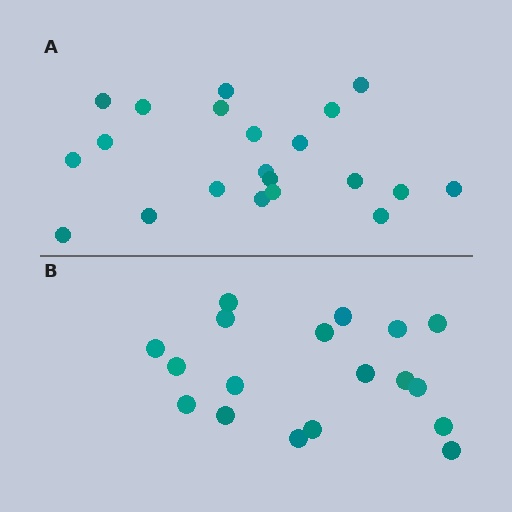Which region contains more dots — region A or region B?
Region A (the top region) has more dots.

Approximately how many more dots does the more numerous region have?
Region A has just a few more — roughly 2 or 3 more dots than region B.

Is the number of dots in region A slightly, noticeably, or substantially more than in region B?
Region A has only slightly more — the two regions are fairly close. The ratio is roughly 1.2 to 1.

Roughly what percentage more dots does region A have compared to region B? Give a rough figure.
About 15% more.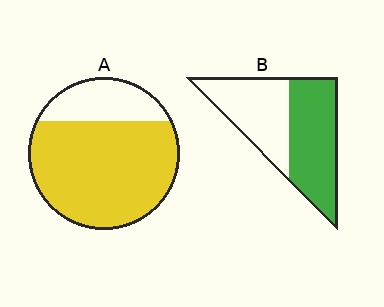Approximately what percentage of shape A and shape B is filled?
A is approximately 75% and B is approximately 55%.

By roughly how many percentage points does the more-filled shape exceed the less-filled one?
By roughly 20 percentage points (A over B).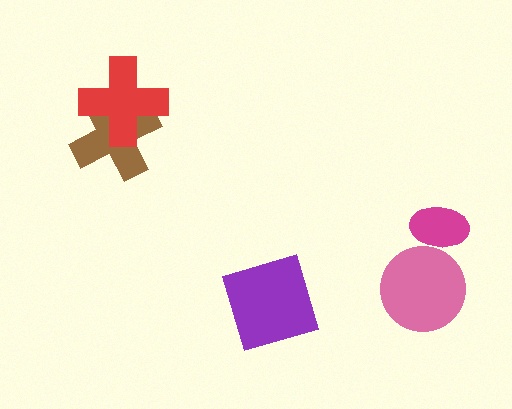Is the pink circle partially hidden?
Yes, it is partially covered by another shape.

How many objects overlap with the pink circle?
1 object overlaps with the pink circle.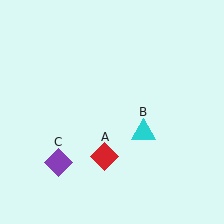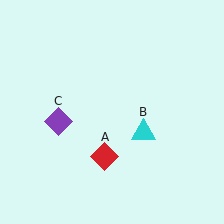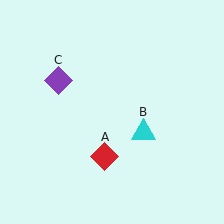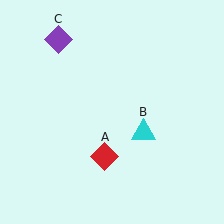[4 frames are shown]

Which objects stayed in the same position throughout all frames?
Red diamond (object A) and cyan triangle (object B) remained stationary.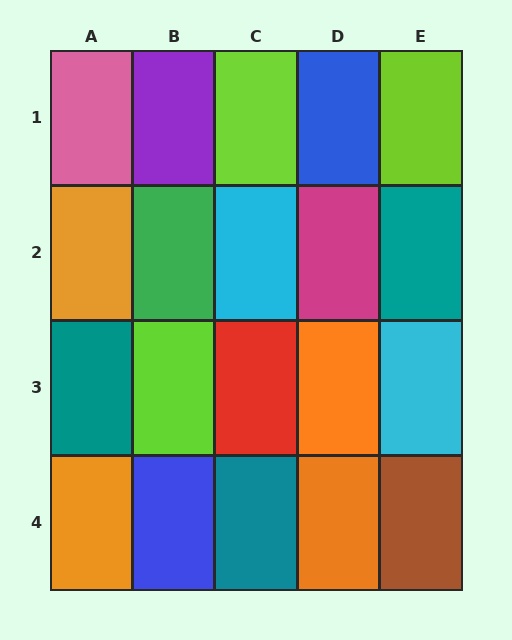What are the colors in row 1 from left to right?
Pink, purple, lime, blue, lime.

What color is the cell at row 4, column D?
Orange.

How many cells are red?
1 cell is red.